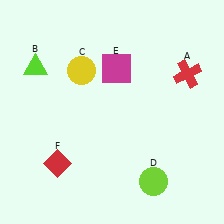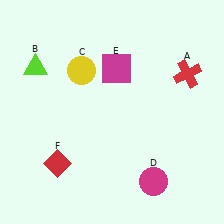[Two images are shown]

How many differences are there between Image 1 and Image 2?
There is 1 difference between the two images.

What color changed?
The circle (D) changed from lime in Image 1 to magenta in Image 2.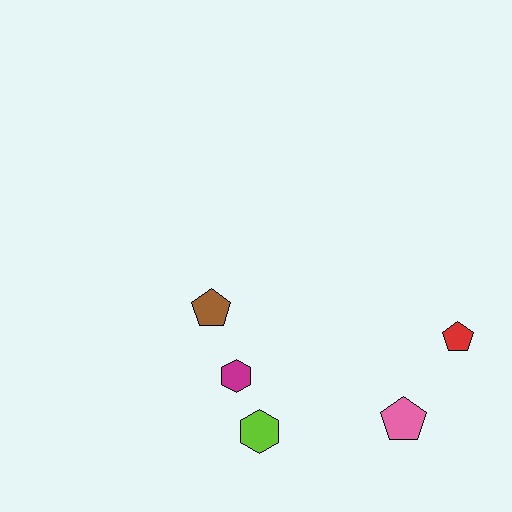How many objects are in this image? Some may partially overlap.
There are 5 objects.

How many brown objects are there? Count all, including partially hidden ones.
There is 1 brown object.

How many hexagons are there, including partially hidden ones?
There are 2 hexagons.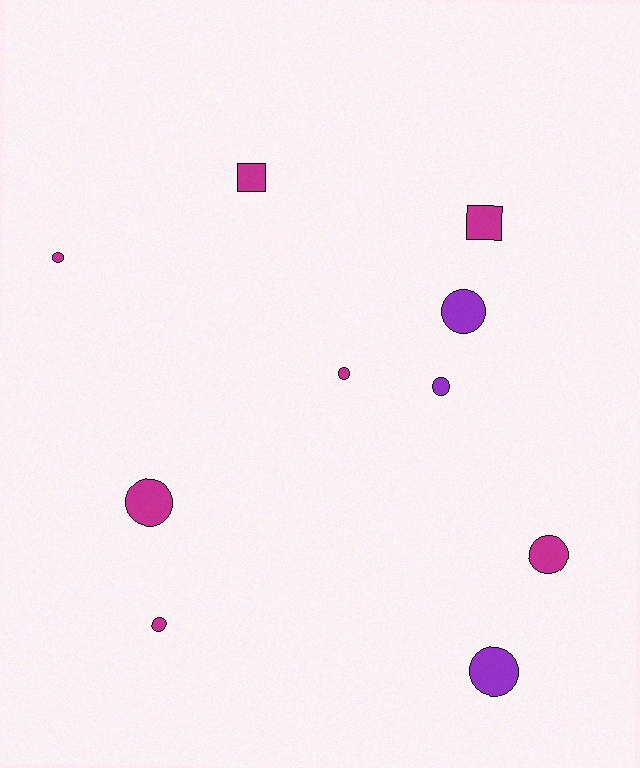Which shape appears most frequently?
Circle, with 8 objects.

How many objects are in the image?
There are 10 objects.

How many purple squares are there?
There are no purple squares.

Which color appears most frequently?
Magenta, with 7 objects.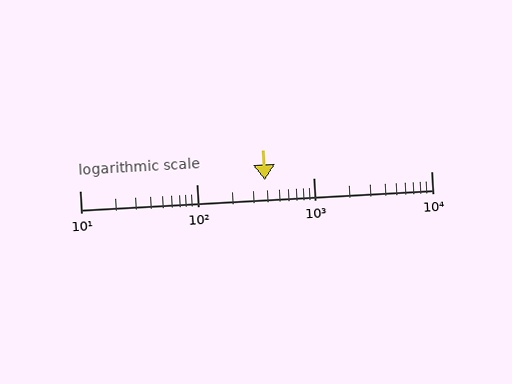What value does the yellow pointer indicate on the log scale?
The pointer indicates approximately 380.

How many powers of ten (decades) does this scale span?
The scale spans 3 decades, from 10 to 10000.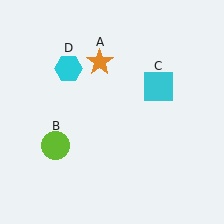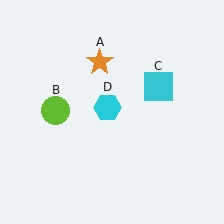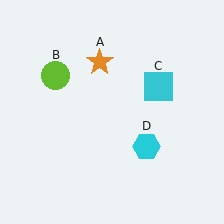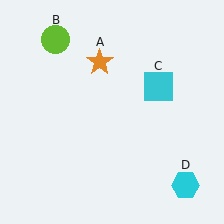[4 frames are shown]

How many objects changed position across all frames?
2 objects changed position: lime circle (object B), cyan hexagon (object D).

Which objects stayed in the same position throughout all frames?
Orange star (object A) and cyan square (object C) remained stationary.